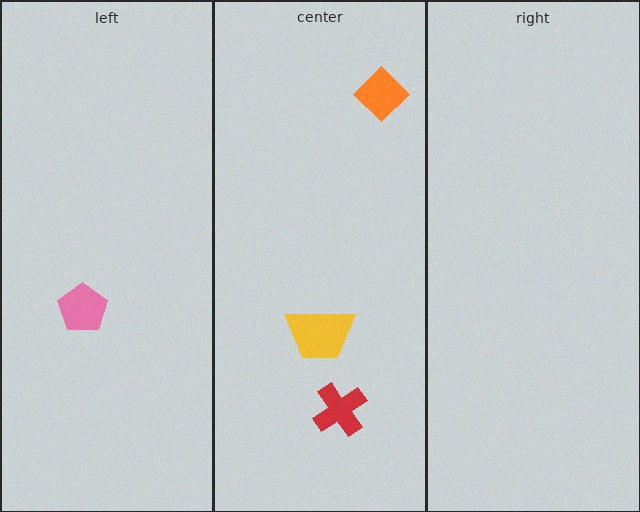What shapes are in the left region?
The pink pentagon.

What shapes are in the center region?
The orange diamond, the yellow trapezoid, the red cross.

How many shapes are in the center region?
3.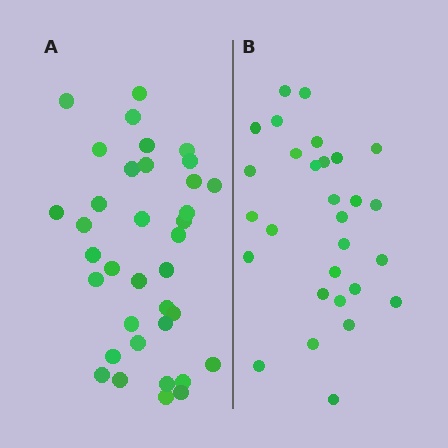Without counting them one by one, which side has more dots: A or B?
Region A (the left region) has more dots.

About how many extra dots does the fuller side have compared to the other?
Region A has roughly 8 or so more dots than region B.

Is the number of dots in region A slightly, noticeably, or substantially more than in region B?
Region A has only slightly more — the two regions are fairly close. The ratio is roughly 1.2 to 1.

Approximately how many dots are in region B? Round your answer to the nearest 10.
About 30 dots. (The exact count is 29, which rounds to 30.)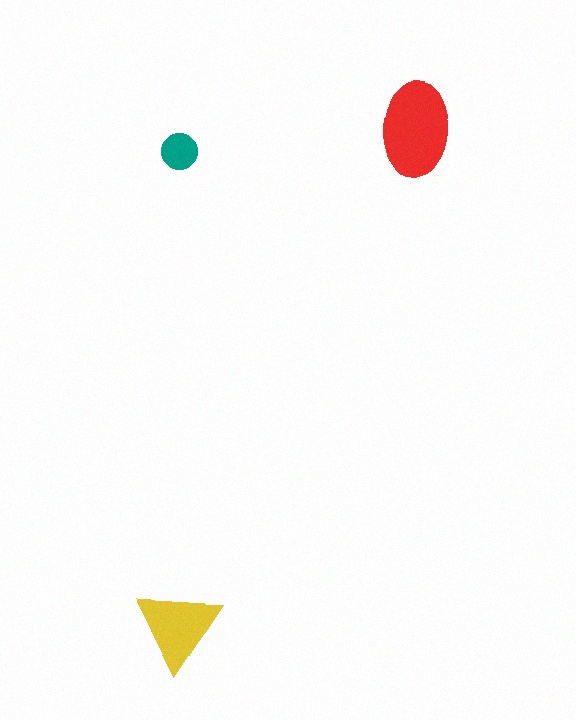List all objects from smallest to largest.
The teal circle, the yellow triangle, the red ellipse.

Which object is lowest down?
The yellow triangle is bottommost.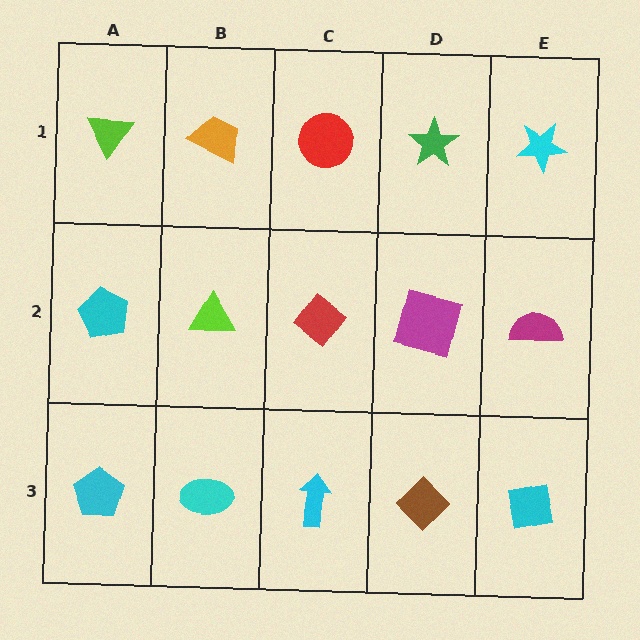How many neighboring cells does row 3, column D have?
3.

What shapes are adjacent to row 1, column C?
A red diamond (row 2, column C), an orange trapezoid (row 1, column B), a green star (row 1, column D).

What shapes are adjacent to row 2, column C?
A red circle (row 1, column C), a cyan arrow (row 3, column C), a lime triangle (row 2, column B), a magenta square (row 2, column D).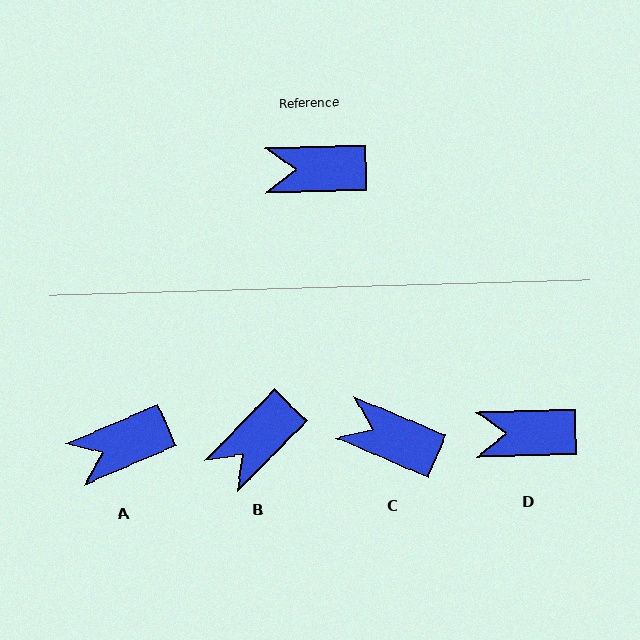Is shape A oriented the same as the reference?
No, it is off by about 22 degrees.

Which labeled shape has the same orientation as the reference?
D.